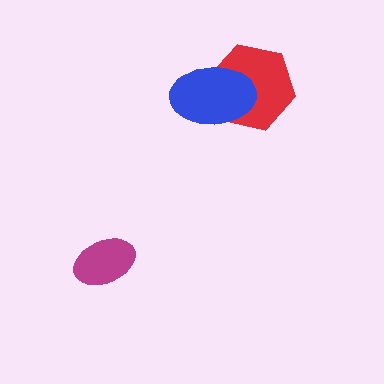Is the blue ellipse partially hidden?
No, no other shape covers it.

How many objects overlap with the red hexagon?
1 object overlaps with the red hexagon.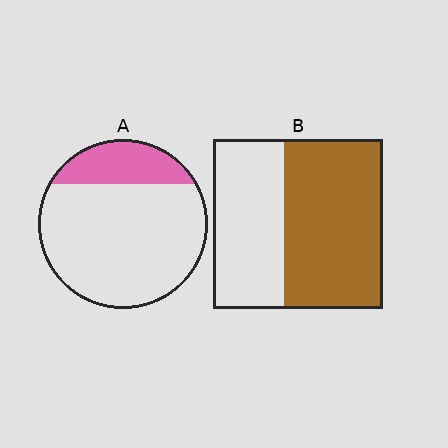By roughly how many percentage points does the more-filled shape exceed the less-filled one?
By roughly 35 percentage points (B over A).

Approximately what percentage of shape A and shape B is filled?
A is approximately 20% and B is approximately 60%.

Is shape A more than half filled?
No.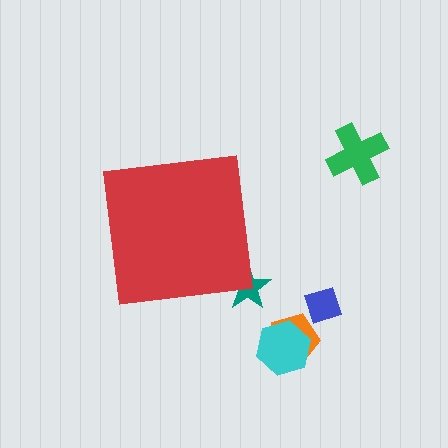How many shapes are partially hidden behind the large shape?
1 shape is partially hidden.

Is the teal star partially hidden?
Yes, the teal star is partially hidden behind the red square.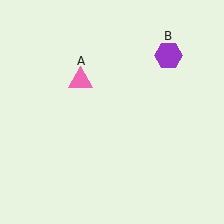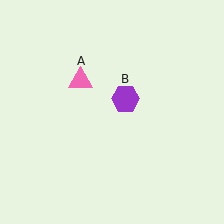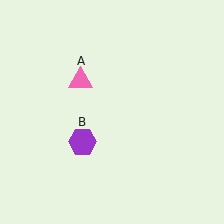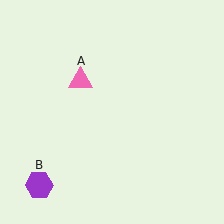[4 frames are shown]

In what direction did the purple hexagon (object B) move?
The purple hexagon (object B) moved down and to the left.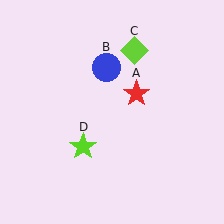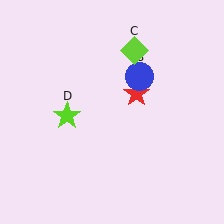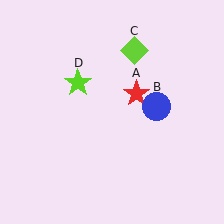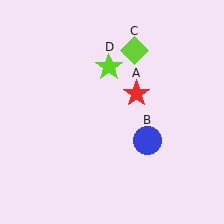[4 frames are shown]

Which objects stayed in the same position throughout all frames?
Red star (object A) and lime diamond (object C) remained stationary.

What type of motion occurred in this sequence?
The blue circle (object B), lime star (object D) rotated clockwise around the center of the scene.